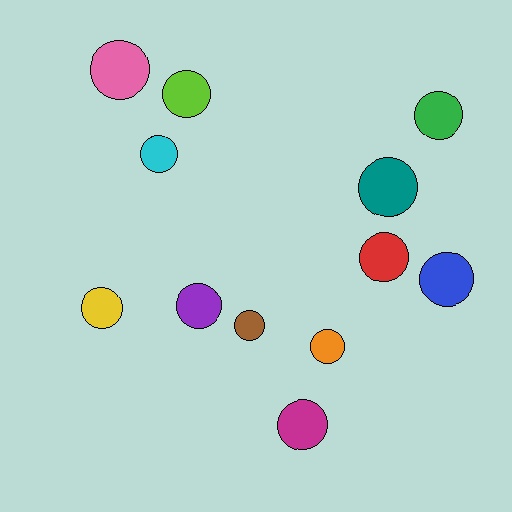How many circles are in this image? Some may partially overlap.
There are 12 circles.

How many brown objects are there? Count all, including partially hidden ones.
There is 1 brown object.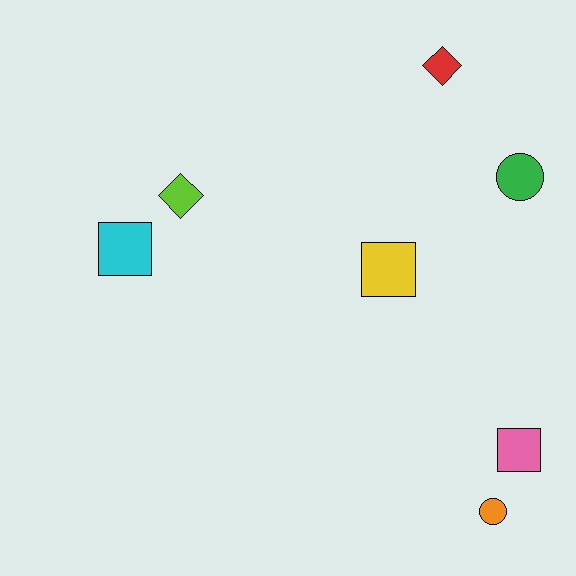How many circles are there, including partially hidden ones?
There are 2 circles.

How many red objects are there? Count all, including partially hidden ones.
There is 1 red object.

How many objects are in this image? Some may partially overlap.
There are 7 objects.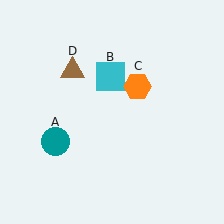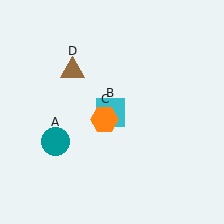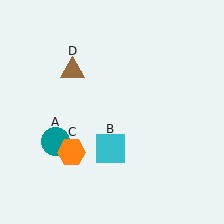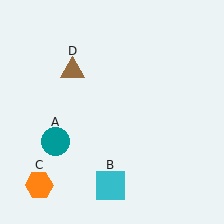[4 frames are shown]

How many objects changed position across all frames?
2 objects changed position: cyan square (object B), orange hexagon (object C).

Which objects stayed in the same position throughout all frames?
Teal circle (object A) and brown triangle (object D) remained stationary.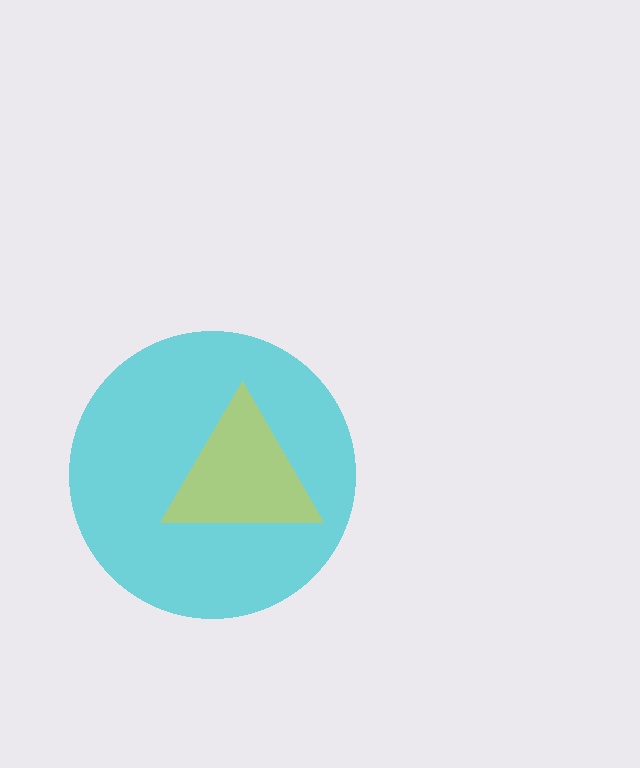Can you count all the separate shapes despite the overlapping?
Yes, there are 2 separate shapes.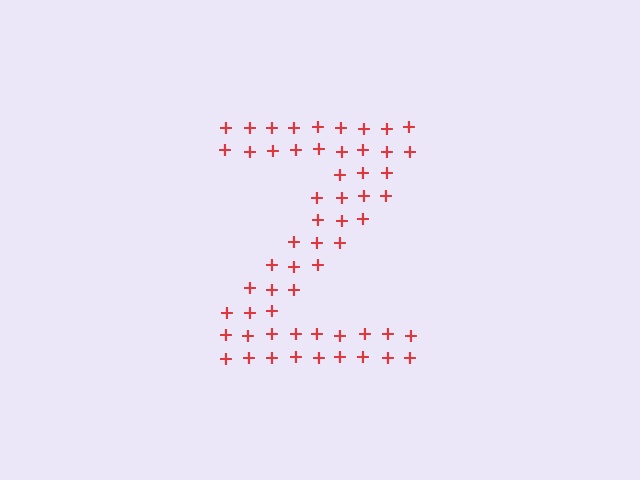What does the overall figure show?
The overall figure shows the letter Z.